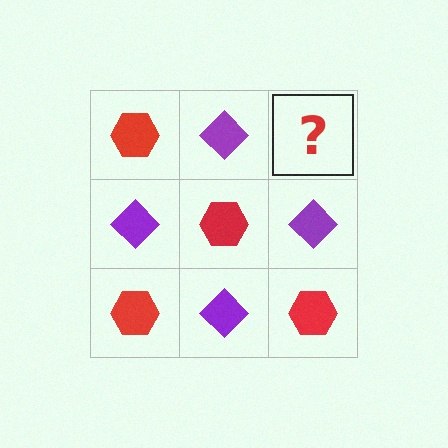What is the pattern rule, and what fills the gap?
The rule is that it alternates red hexagon and purple diamond in a checkerboard pattern. The gap should be filled with a red hexagon.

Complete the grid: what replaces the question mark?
The question mark should be replaced with a red hexagon.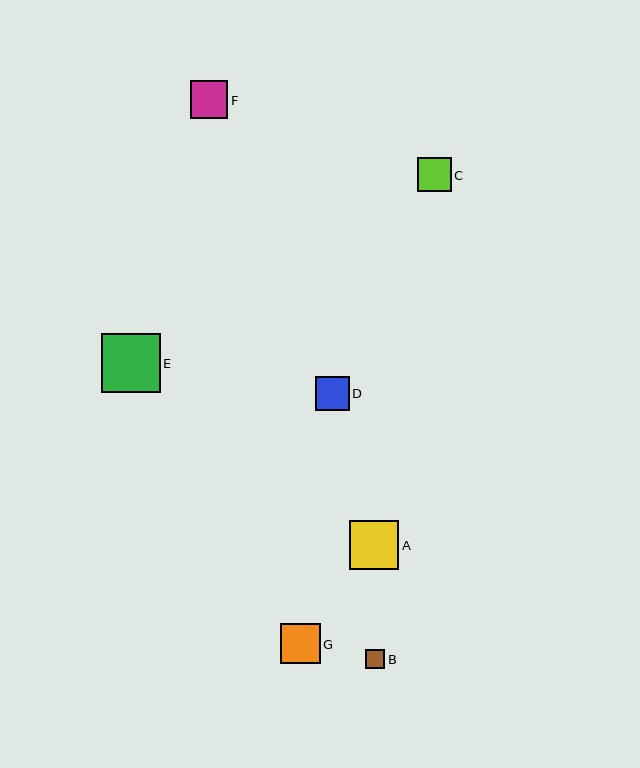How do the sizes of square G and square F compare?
Square G and square F are approximately the same size.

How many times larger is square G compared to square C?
Square G is approximately 1.2 times the size of square C.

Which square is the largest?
Square E is the largest with a size of approximately 59 pixels.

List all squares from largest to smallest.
From largest to smallest: E, A, G, F, D, C, B.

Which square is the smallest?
Square B is the smallest with a size of approximately 19 pixels.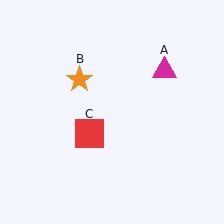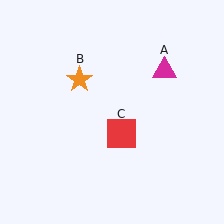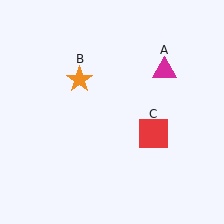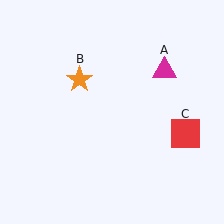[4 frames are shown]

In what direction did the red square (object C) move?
The red square (object C) moved right.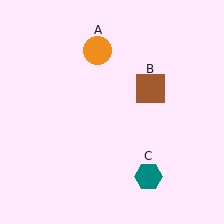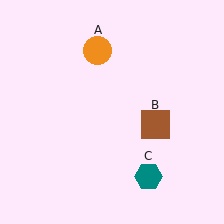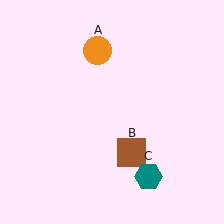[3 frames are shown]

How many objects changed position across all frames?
1 object changed position: brown square (object B).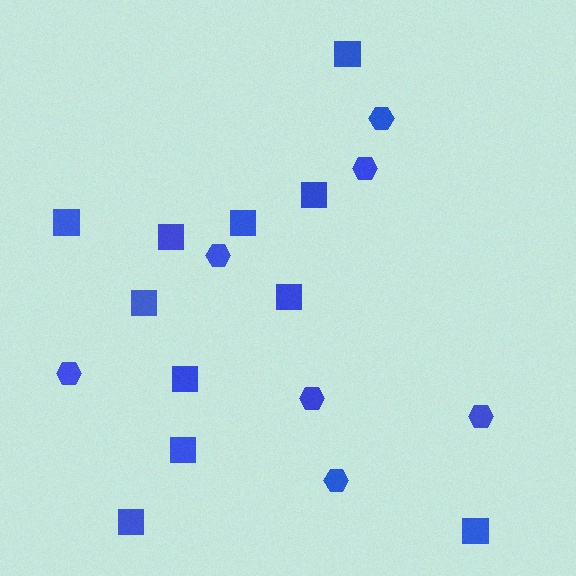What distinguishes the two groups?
There are 2 groups: one group of squares (11) and one group of hexagons (7).